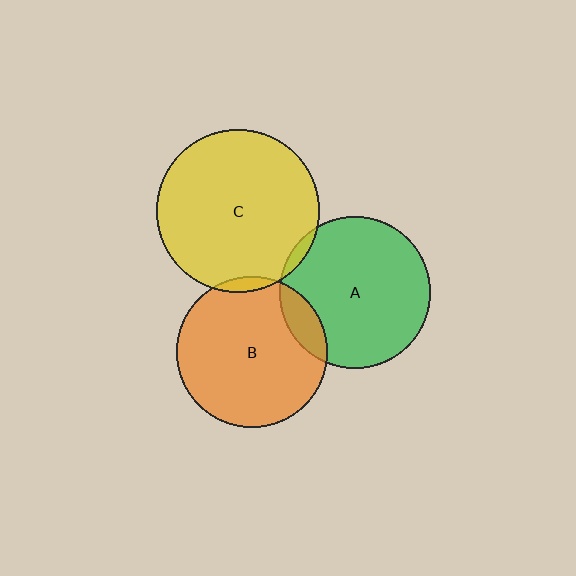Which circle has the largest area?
Circle C (yellow).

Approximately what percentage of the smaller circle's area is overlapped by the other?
Approximately 10%.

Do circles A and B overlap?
Yes.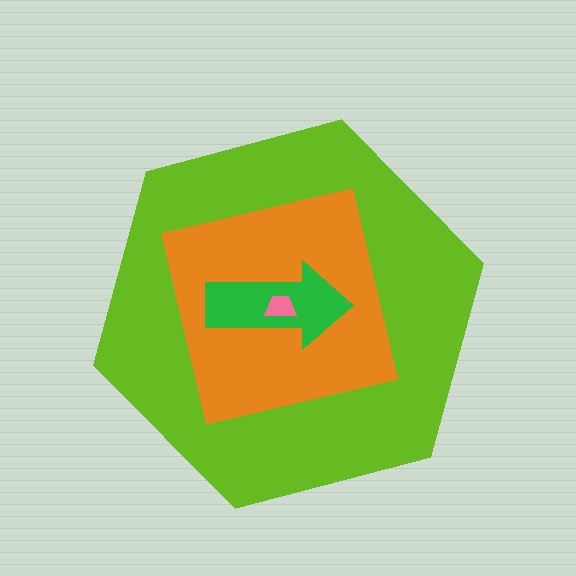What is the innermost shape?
The pink trapezoid.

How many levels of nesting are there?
4.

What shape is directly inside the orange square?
The green arrow.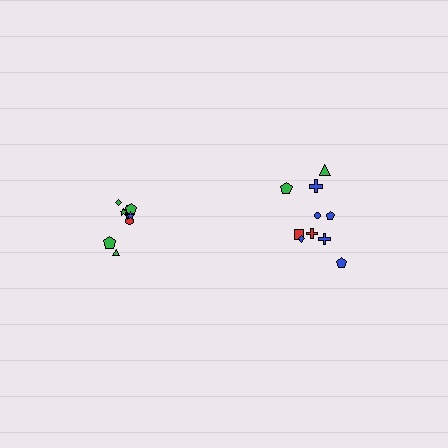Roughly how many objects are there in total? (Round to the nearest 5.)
Roughly 20 objects in total.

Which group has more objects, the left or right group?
The right group.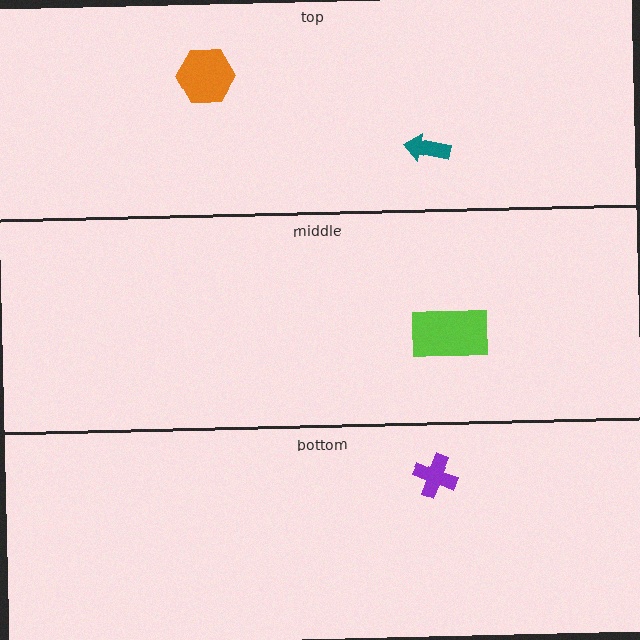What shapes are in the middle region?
The lime rectangle.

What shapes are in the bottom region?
The purple cross.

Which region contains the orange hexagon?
The top region.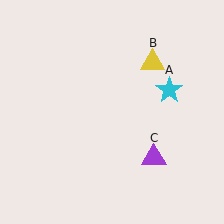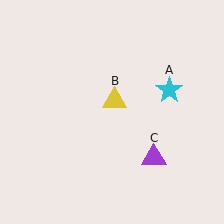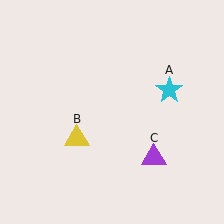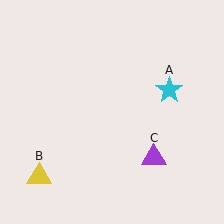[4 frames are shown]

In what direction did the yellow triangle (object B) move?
The yellow triangle (object B) moved down and to the left.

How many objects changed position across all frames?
1 object changed position: yellow triangle (object B).